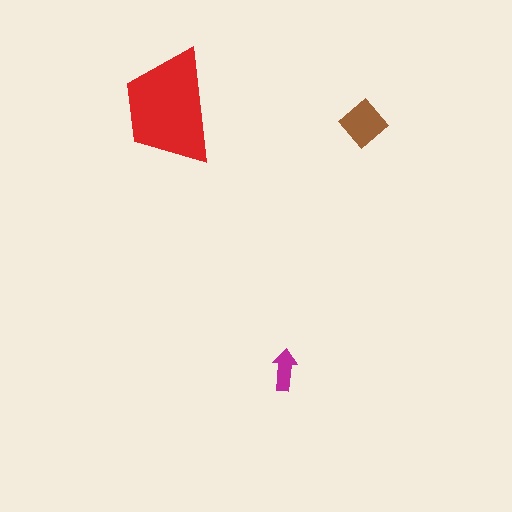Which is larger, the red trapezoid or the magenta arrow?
The red trapezoid.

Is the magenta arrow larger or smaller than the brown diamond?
Smaller.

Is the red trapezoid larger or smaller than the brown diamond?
Larger.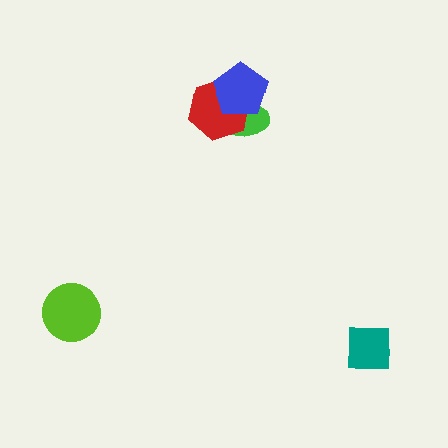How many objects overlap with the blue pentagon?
2 objects overlap with the blue pentagon.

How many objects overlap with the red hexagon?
2 objects overlap with the red hexagon.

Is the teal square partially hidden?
No, no other shape covers it.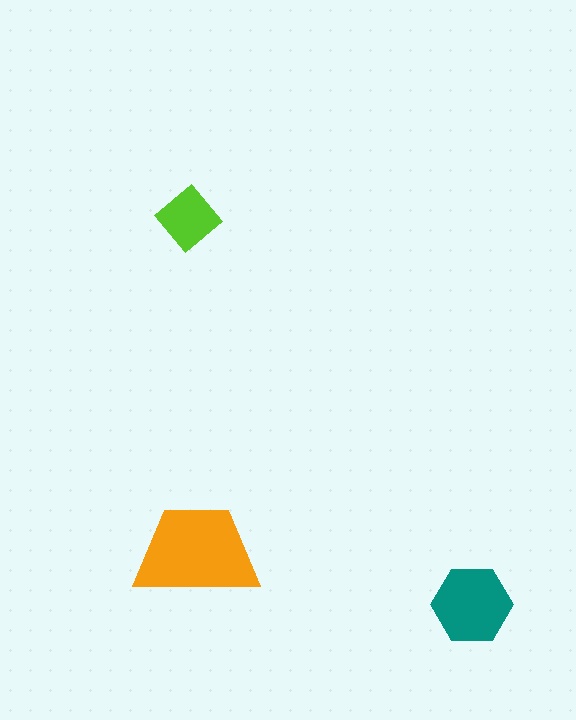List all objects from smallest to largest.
The lime diamond, the teal hexagon, the orange trapezoid.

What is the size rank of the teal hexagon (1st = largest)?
2nd.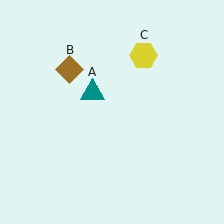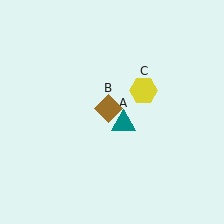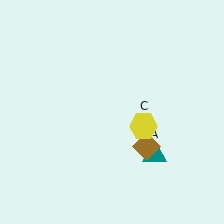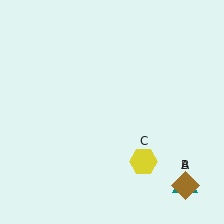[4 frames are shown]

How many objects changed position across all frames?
3 objects changed position: teal triangle (object A), brown diamond (object B), yellow hexagon (object C).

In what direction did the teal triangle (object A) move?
The teal triangle (object A) moved down and to the right.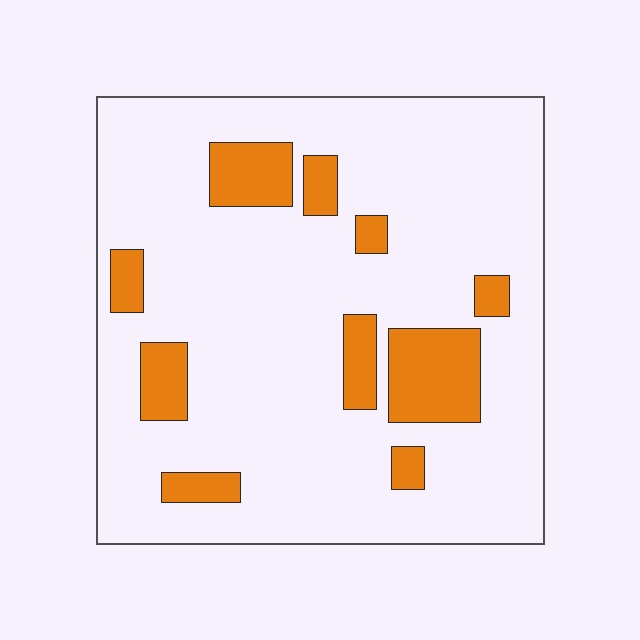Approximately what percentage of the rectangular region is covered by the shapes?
Approximately 15%.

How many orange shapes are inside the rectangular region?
10.